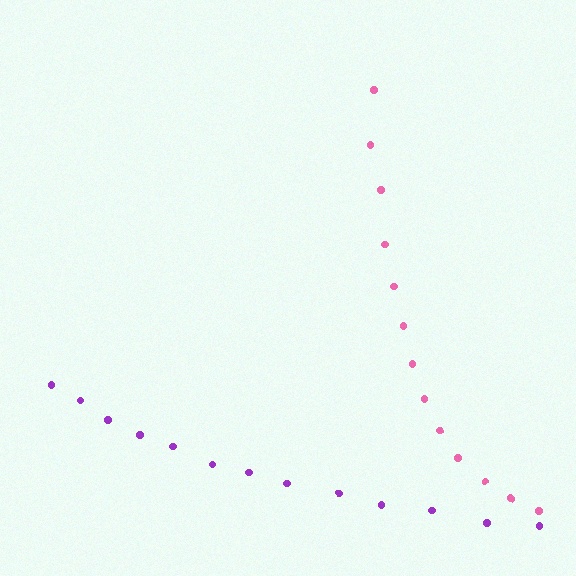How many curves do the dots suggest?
There are 2 distinct paths.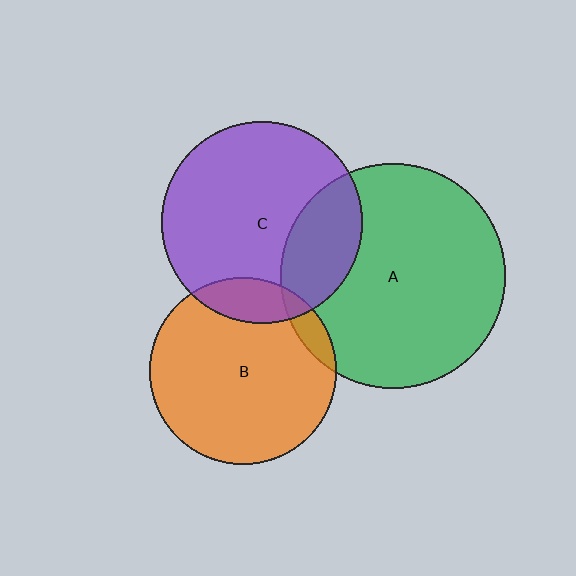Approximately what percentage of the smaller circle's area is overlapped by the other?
Approximately 5%.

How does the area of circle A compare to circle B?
Approximately 1.4 times.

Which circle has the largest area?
Circle A (green).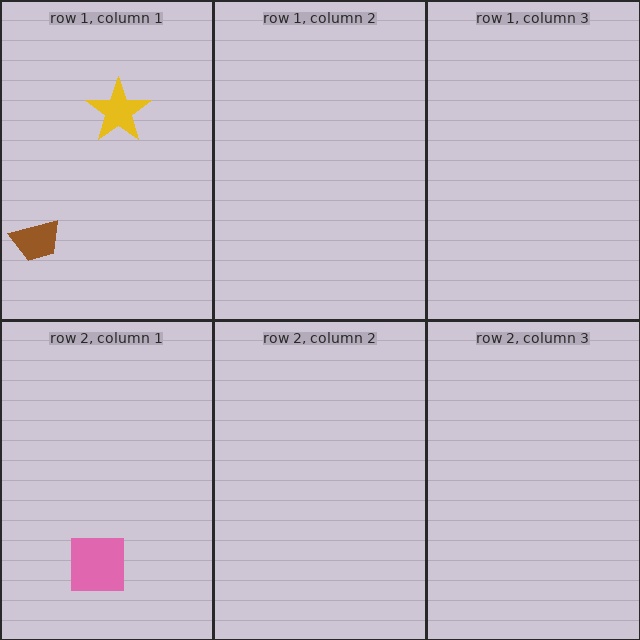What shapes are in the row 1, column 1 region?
The yellow star, the brown trapezoid.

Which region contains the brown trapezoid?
The row 1, column 1 region.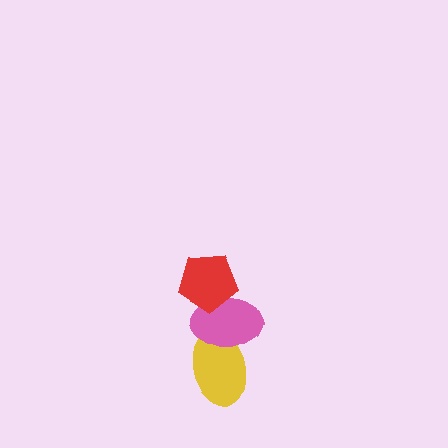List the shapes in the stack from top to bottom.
From top to bottom: the red pentagon, the pink ellipse, the yellow ellipse.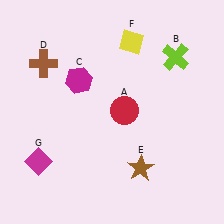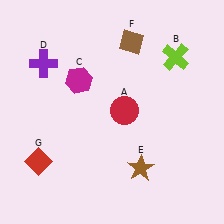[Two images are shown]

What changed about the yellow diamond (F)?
In Image 1, F is yellow. In Image 2, it changed to brown.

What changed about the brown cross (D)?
In Image 1, D is brown. In Image 2, it changed to purple.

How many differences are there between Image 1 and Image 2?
There are 3 differences between the two images.